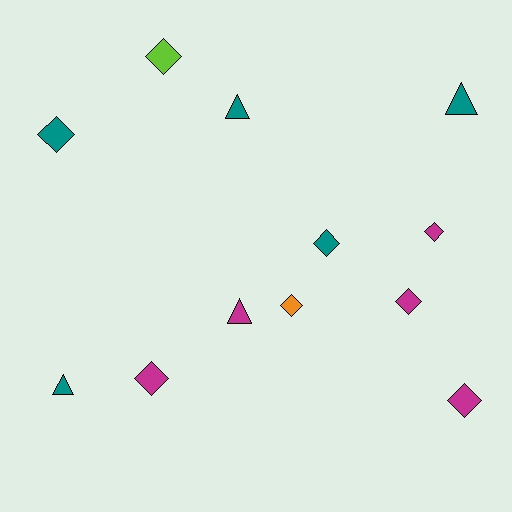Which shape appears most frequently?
Diamond, with 8 objects.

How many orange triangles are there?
There are no orange triangles.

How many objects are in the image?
There are 12 objects.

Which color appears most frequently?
Teal, with 5 objects.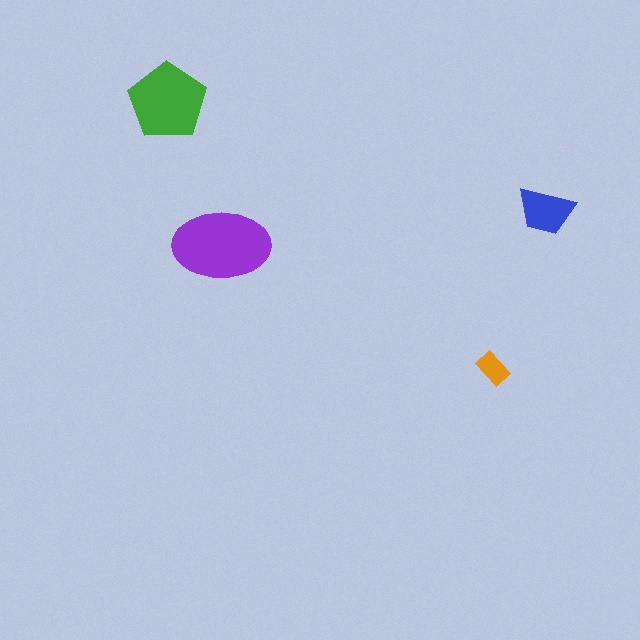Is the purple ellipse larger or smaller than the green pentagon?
Larger.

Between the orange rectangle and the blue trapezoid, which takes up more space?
The blue trapezoid.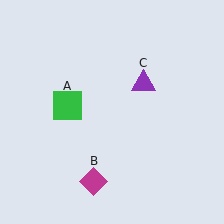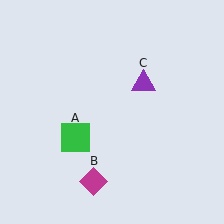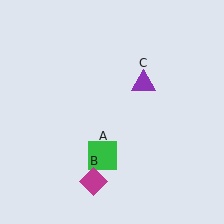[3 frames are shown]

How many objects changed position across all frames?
1 object changed position: green square (object A).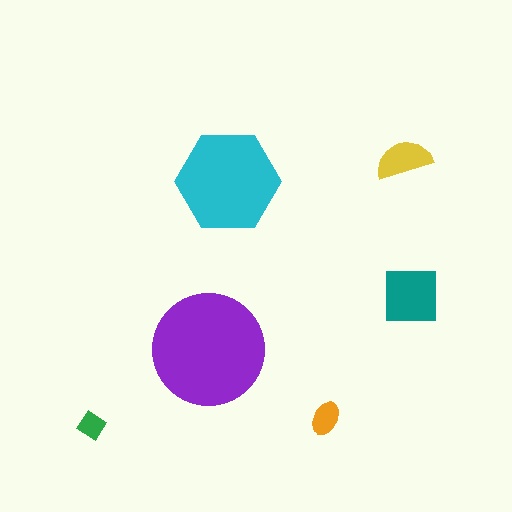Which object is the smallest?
The green diamond.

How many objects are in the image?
There are 6 objects in the image.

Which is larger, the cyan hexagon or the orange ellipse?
The cyan hexagon.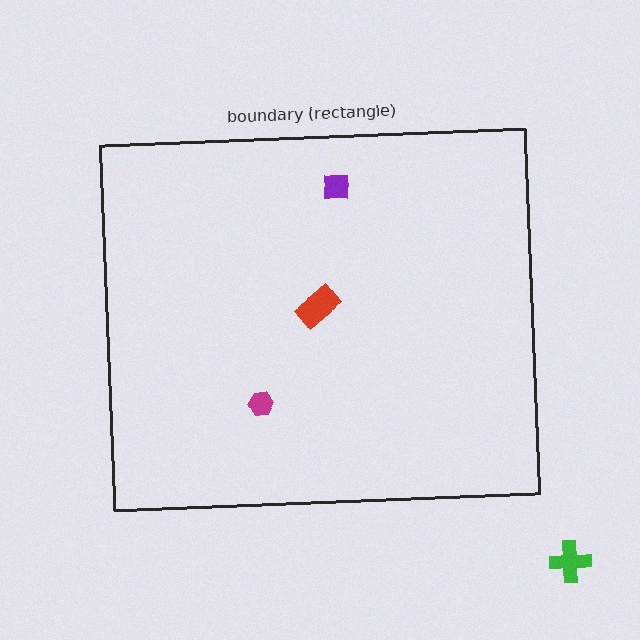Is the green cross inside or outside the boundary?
Outside.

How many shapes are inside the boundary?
3 inside, 1 outside.